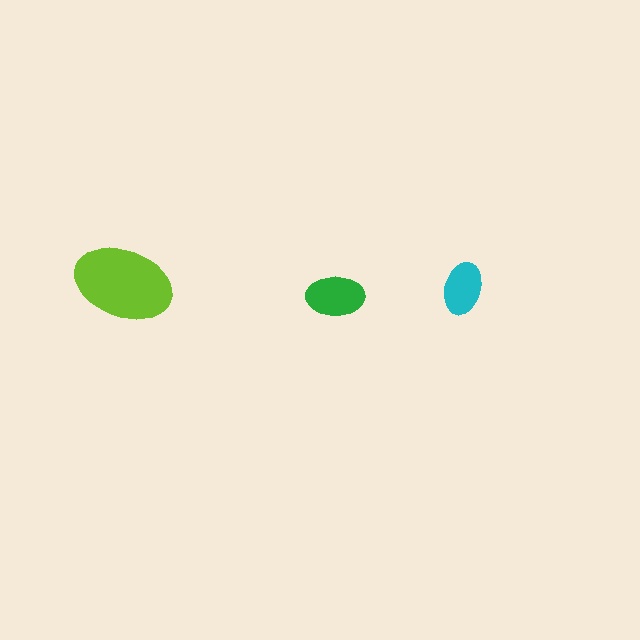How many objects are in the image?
There are 3 objects in the image.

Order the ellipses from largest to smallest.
the lime one, the green one, the cyan one.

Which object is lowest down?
The green ellipse is bottommost.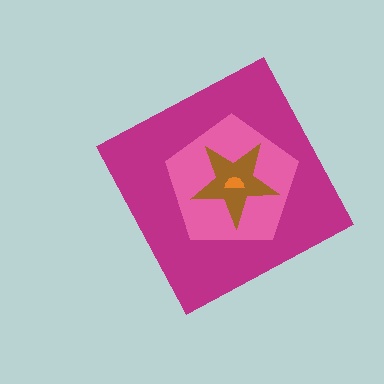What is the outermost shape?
The magenta diamond.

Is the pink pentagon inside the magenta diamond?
Yes.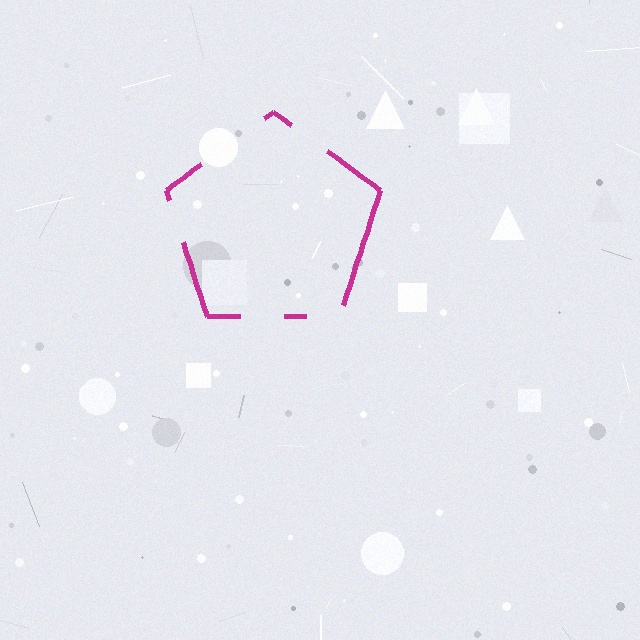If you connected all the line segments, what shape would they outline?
They would outline a pentagon.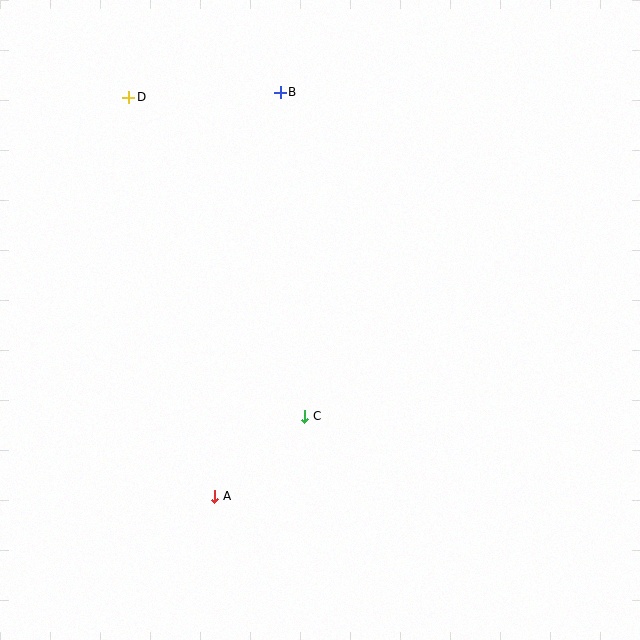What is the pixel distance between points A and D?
The distance between A and D is 408 pixels.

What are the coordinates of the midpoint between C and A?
The midpoint between C and A is at (260, 456).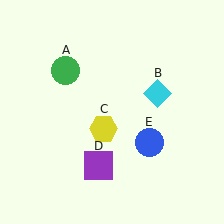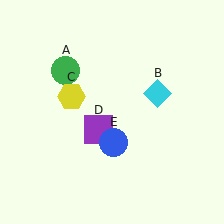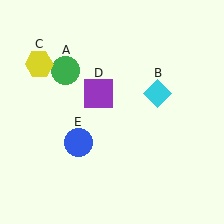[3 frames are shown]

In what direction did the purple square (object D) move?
The purple square (object D) moved up.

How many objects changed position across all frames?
3 objects changed position: yellow hexagon (object C), purple square (object D), blue circle (object E).